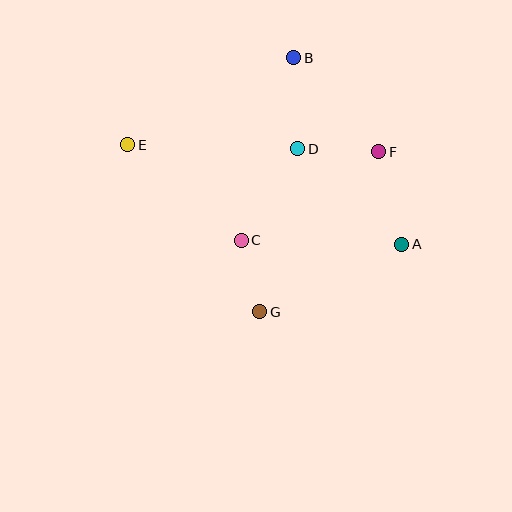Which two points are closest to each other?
Points C and G are closest to each other.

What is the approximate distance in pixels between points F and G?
The distance between F and G is approximately 199 pixels.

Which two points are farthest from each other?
Points A and E are farthest from each other.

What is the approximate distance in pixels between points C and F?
The distance between C and F is approximately 163 pixels.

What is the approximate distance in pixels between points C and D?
The distance between C and D is approximately 107 pixels.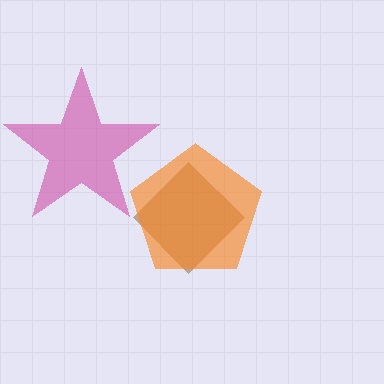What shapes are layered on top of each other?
The layered shapes are: a brown diamond, a magenta star, an orange pentagon.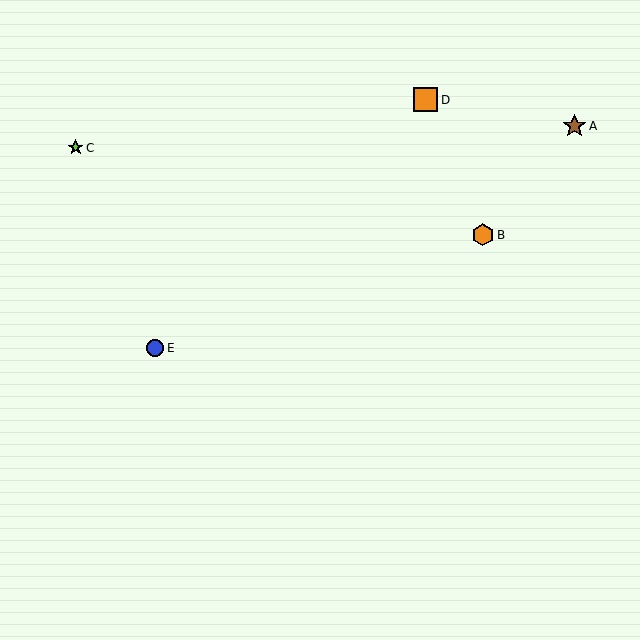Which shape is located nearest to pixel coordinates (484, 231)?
The orange hexagon (labeled B) at (483, 235) is nearest to that location.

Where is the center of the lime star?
The center of the lime star is at (76, 148).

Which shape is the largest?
The orange square (labeled D) is the largest.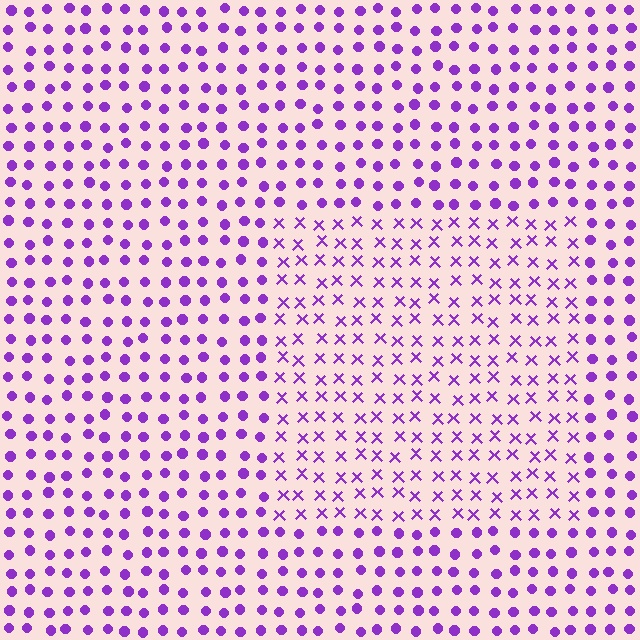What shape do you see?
I see a rectangle.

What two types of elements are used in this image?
The image uses X marks inside the rectangle region and circles outside it.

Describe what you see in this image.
The image is filled with small purple elements arranged in a uniform grid. A rectangle-shaped region contains X marks, while the surrounding area contains circles. The boundary is defined purely by the change in element shape.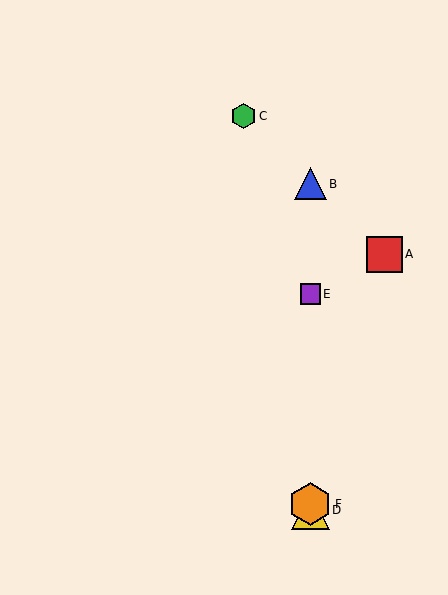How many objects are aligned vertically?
4 objects (B, D, E, F) are aligned vertically.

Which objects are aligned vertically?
Objects B, D, E, F are aligned vertically.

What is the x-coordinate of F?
Object F is at x≈310.